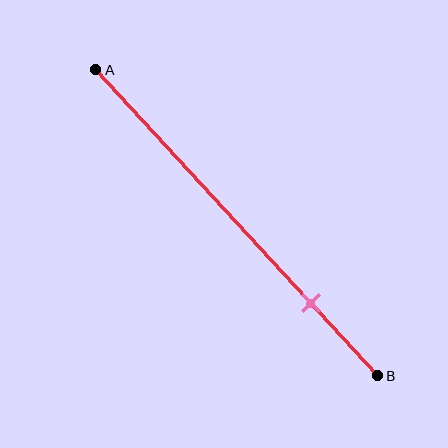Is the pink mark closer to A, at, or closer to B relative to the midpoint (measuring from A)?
The pink mark is closer to point B than the midpoint of segment AB.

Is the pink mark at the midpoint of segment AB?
No, the mark is at about 75% from A, not at the 50% midpoint.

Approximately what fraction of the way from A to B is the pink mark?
The pink mark is approximately 75% of the way from A to B.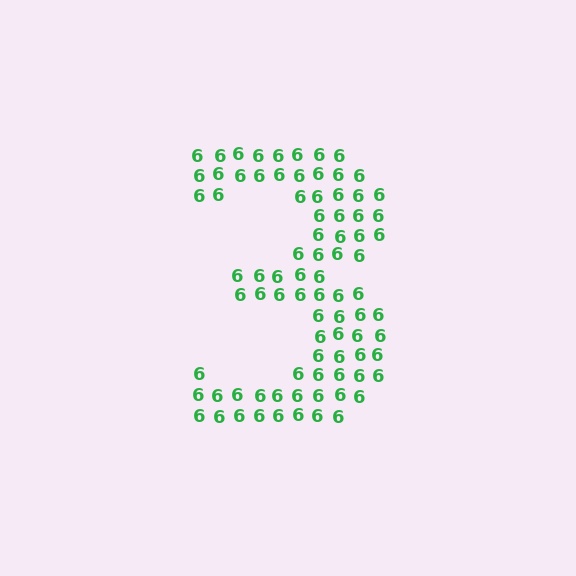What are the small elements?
The small elements are digit 6's.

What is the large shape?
The large shape is the digit 3.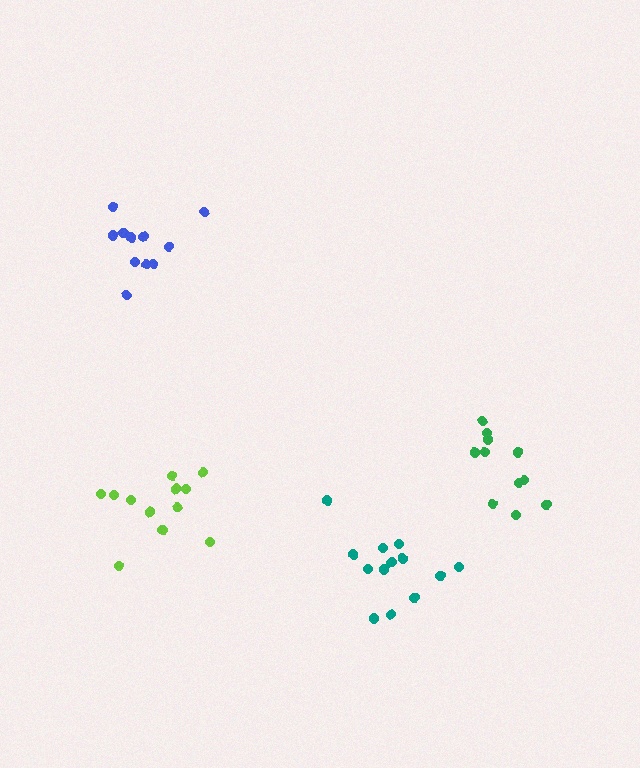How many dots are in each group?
Group 1: 11 dots, Group 2: 13 dots, Group 3: 12 dots, Group 4: 11 dots (47 total).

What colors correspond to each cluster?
The clusters are colored: green, teal, lime, blue.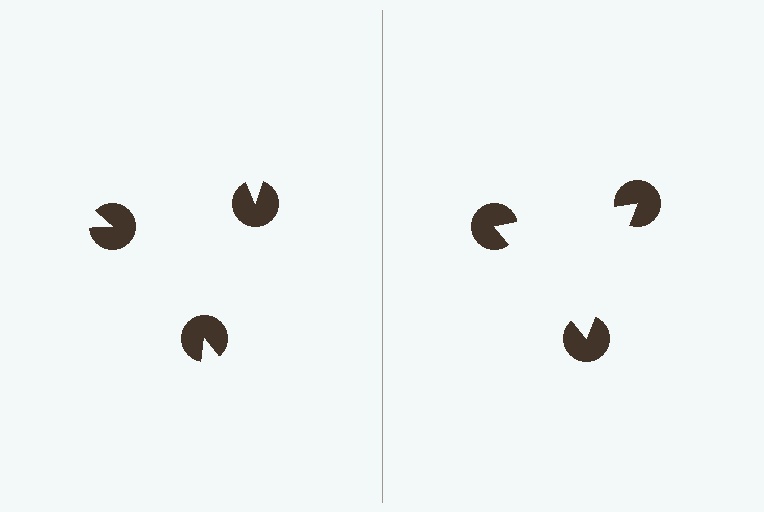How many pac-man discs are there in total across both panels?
6 — 3 on each side.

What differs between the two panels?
The pac-man discs are positioned identically on both sides; only the wedge orientations differ. On the right they align to a triangle; on the left they are misaligned.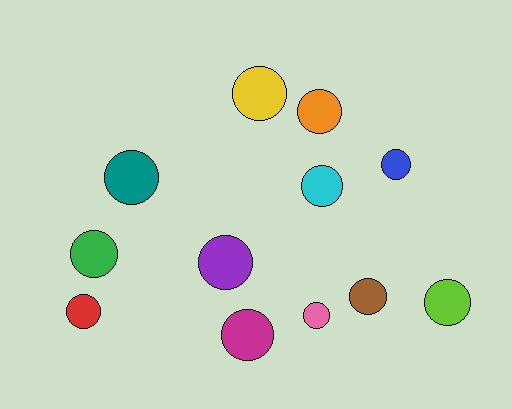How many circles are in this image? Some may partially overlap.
There are 12 circles.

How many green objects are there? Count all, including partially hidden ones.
There is 1 green object.